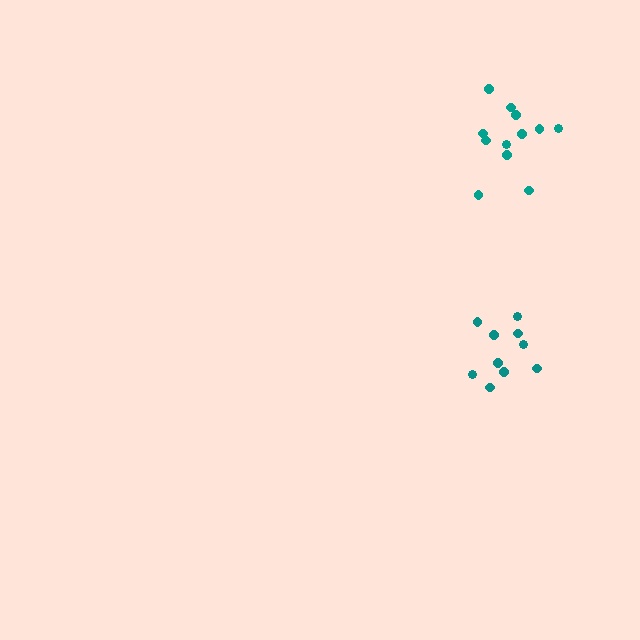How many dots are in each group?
Group 1: 12 dots, Group 2: 10 dots (22 total).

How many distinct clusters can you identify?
There are 2 distinct clusters.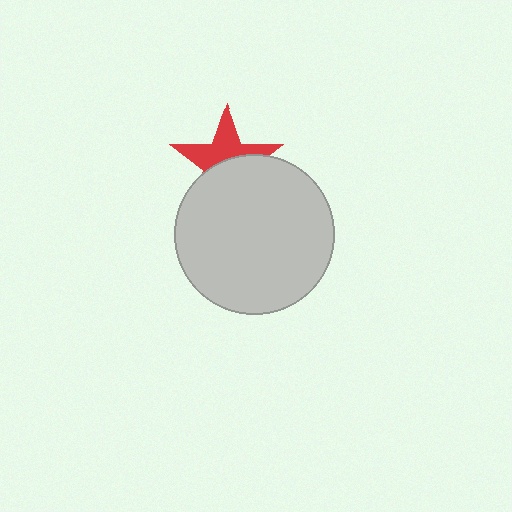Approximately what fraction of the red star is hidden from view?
Roughly 50% of the red star is hidden behind the light gray circle.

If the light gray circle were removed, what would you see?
You would see the complete red star.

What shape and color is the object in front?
The object in front is a light gray circle.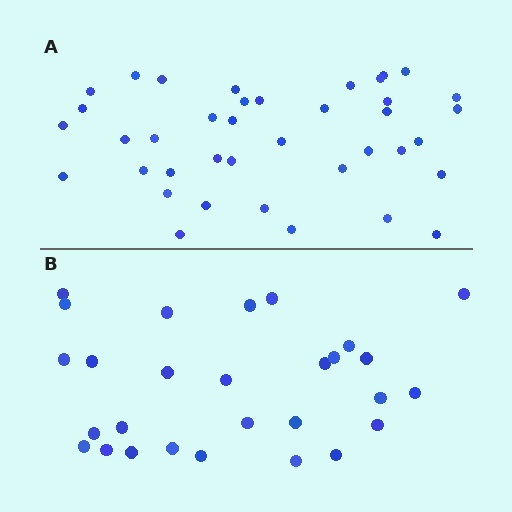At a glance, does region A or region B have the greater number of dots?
Region A (the top region) has more dots.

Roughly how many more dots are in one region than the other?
Region A has roughly 12 or so more dots than region B.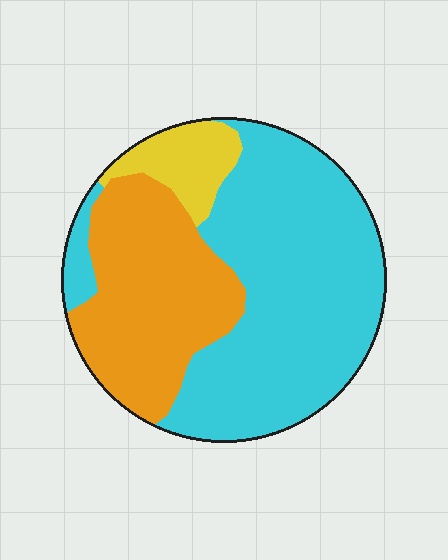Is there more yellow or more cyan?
Cyan.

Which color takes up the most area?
Cyan, at roughly 60%.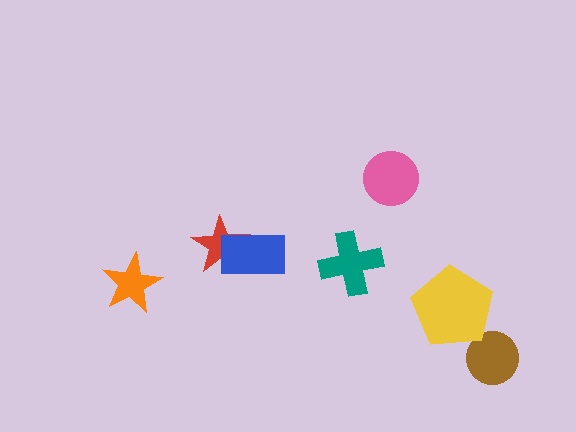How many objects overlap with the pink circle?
0 objects overlap with the pink circle.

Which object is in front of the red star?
The blue rectangle is in front of the red star.